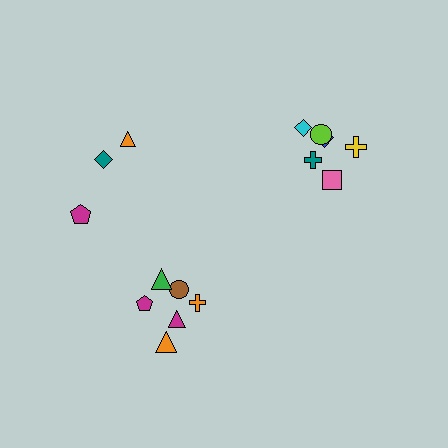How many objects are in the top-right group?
There are 6 objects.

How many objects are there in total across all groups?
There are 15 objects.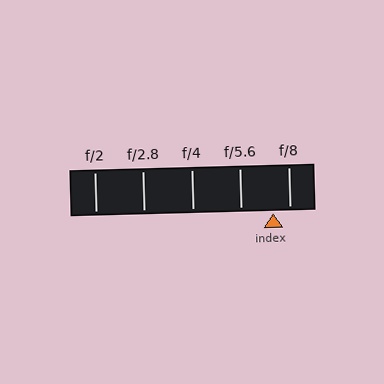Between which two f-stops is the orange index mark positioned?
The index mark is between f/5.6 and f/8.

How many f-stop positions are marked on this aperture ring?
There are 5 f-stop positions marked.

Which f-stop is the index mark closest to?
The index mark is closest to f/8.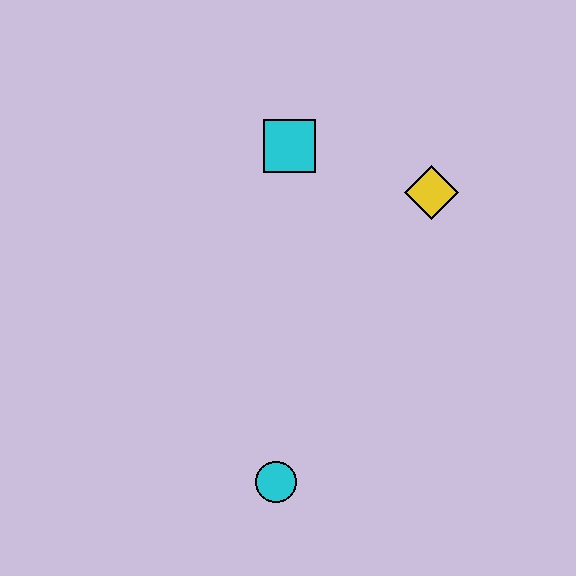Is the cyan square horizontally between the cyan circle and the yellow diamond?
Yes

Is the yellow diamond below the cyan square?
Yes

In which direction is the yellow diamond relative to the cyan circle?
The yellow diamond is above the cyan circle.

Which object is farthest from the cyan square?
The cyan circle is farthest from the cyan square.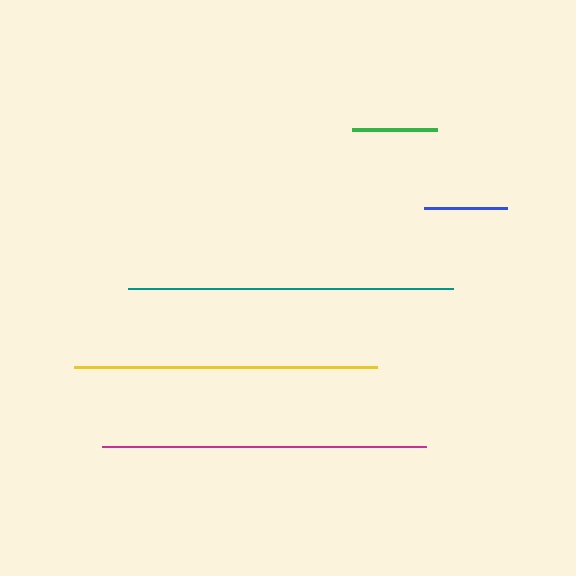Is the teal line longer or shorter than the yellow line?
The teal line is longer than the yellow line.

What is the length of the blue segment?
The blue segment is approximately 82 pixels long.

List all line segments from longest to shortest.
From longest to shortest: teal, magenta, yellow, green, blue.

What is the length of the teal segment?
The teal segment is approximately 325 pixels long.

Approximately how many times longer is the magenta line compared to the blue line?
The magenta line is approximately 3.9 times the length of the blue line.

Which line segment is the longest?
The teal line is the longest at approximately 325 pixels.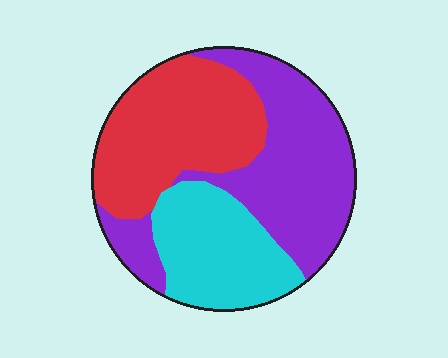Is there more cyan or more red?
Red.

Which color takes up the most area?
Purple, at roughly 40%.